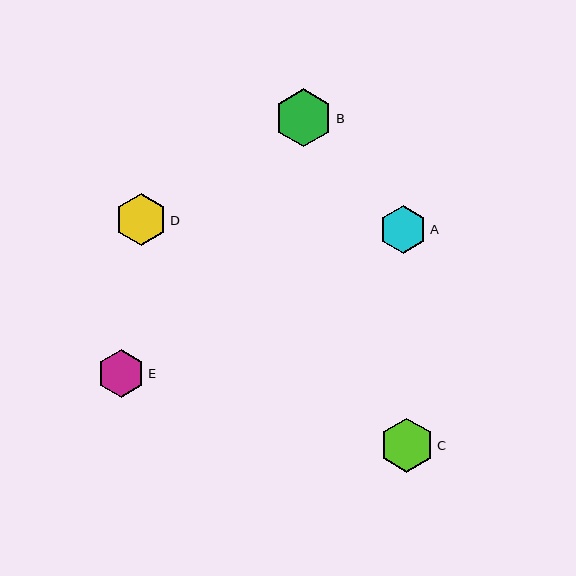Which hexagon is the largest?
Hexagon B is the largest with a size of approximately 58 pixels.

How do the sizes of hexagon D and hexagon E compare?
Hexagon D and hexagon E are approximately the same size.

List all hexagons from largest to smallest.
From largest to smallest: B, C, D, A, E.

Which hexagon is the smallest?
Hexagon E is the smallest with a size of approximately 47 pixels.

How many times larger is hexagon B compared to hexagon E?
Hexagon B is approximately 1.2 times the size of hexagon E.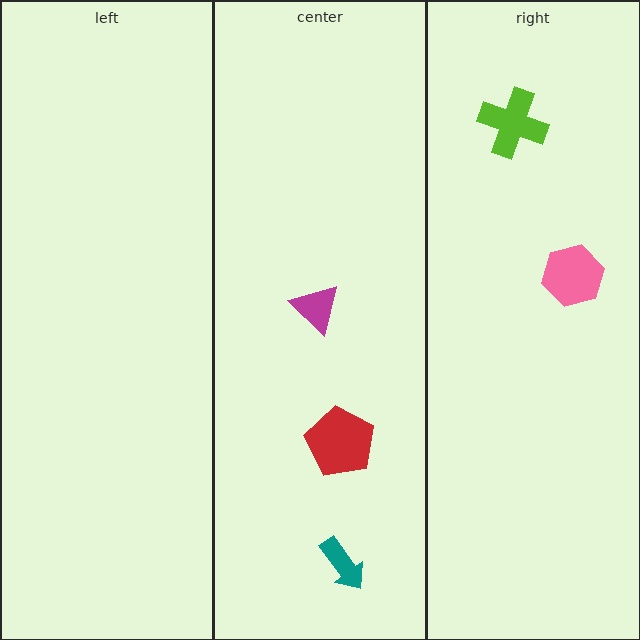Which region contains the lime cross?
The right region.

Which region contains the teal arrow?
The center region.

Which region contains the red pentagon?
The center region.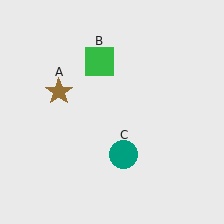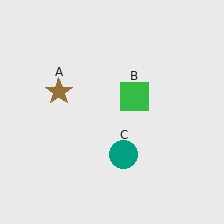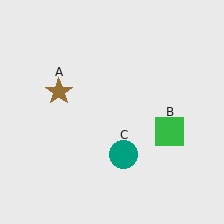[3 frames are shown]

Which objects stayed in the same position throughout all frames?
Brown star (object A) and teal circle (object C) remained stationary.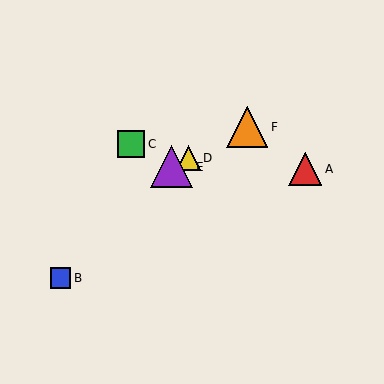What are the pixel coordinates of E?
Object E is at (171, 167).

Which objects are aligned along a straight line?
Objects D, E, F are aligned along a straight line.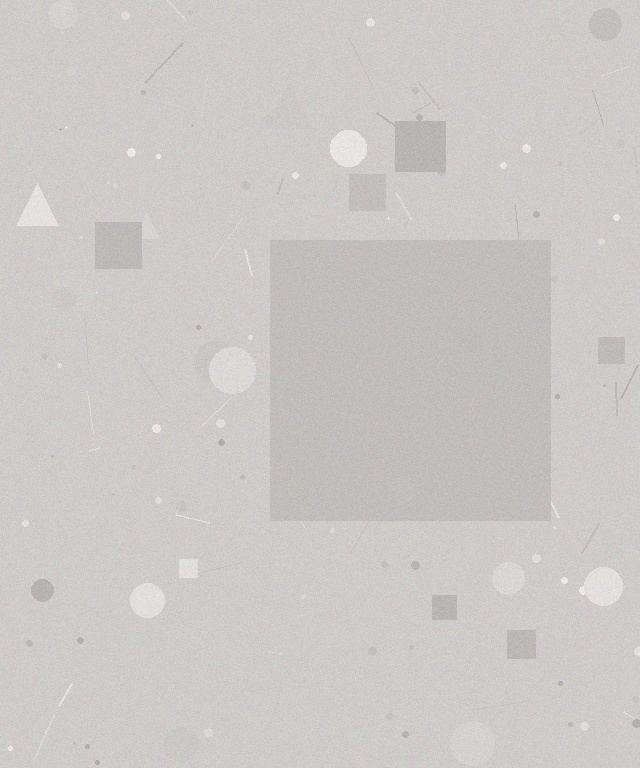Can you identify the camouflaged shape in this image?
The camouflaged shape is a square.